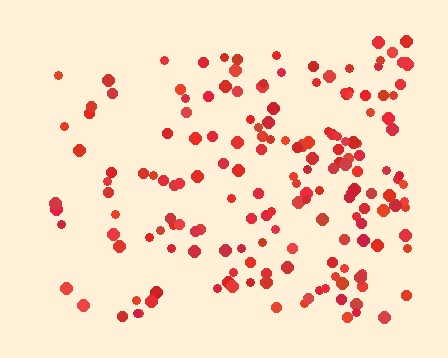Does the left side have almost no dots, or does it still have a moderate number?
Still a moderate number, just noticeably fewer than the right.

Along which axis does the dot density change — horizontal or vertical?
Horizontal.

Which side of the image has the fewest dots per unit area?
The left.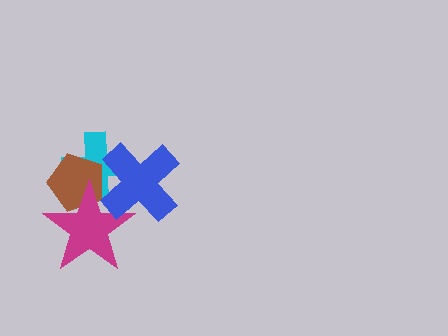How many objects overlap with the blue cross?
3 objects overlap with the blue cross.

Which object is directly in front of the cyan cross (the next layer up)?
The brown pentagon is directly in front of the cyan cross.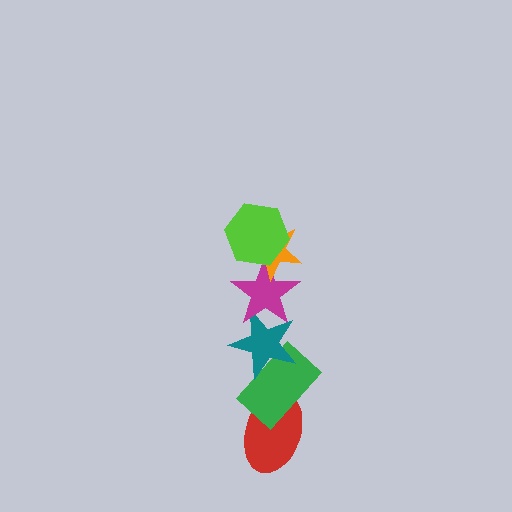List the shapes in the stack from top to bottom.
From top to bottom: the lime hexagon, the orange star, the magenta star, the teal star, the green rectangle, the red ellipse.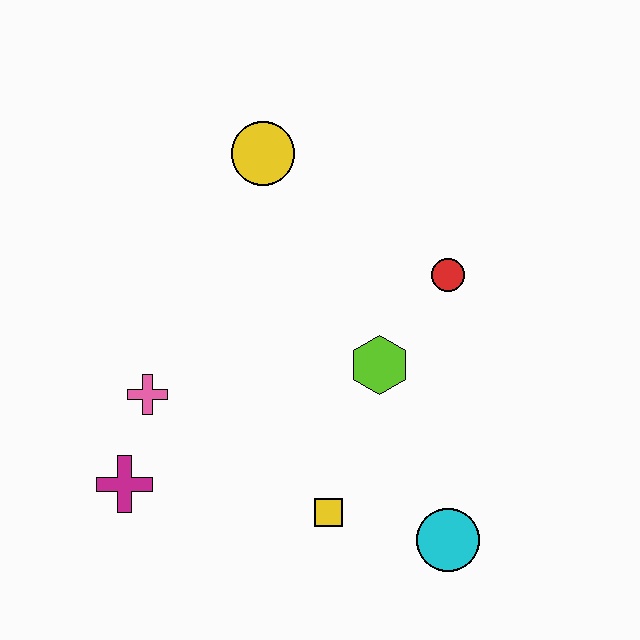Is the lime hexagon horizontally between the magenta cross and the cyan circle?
Yes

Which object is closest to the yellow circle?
The red circle is closest to the yellow circle.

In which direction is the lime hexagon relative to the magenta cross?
The lime hexagon is to the right of the magenta cross.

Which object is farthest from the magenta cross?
The red circle is farthest from the magenta cross.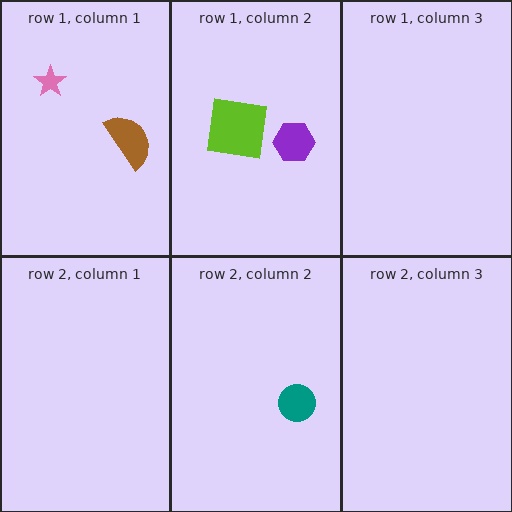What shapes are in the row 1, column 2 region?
The lime square, the purple hexagon.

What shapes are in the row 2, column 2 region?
The teal circle.